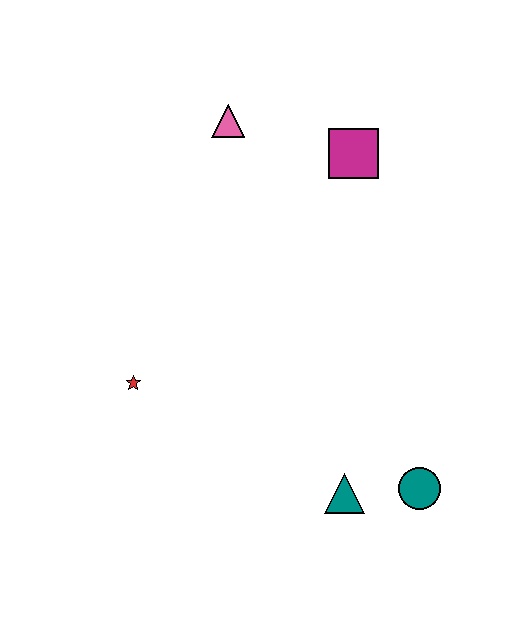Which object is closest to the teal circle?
The teal triangle is closest to the teal circle.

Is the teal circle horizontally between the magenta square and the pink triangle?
No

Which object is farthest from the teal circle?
The pink triangle is farthest from the teal circle.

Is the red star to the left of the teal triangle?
Yes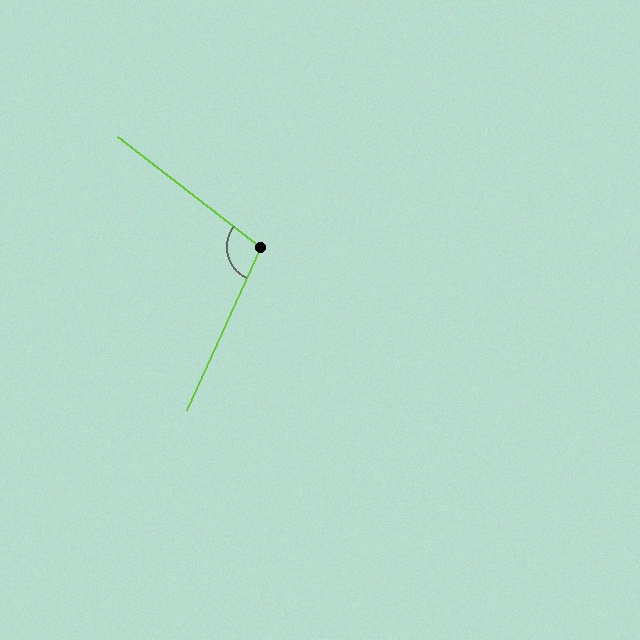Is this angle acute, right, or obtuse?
It is obtuse.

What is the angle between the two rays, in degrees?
Approximately 104 degrees.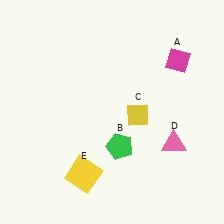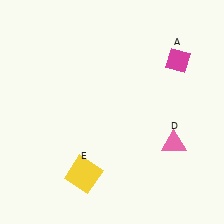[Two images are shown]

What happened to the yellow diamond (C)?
The yellow diamond (C) was removed in Image 2. It was in the bottom-right area of Image 1.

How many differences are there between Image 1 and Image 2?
There are 2 differences between the two images.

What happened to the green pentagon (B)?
The green pentagon (B) was removed in Image 2. It was in the bottom-right area of Image 1.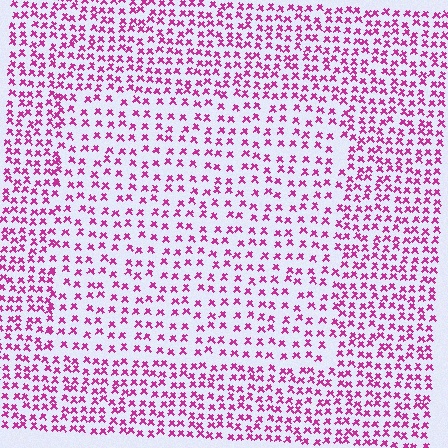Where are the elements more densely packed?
The elements are more densely packed outside the rectangle boundary.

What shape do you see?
I see a rectangle.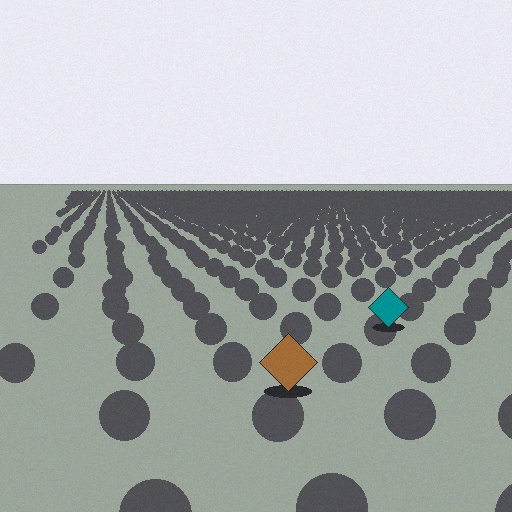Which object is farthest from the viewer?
The teal diamond is farthest from the viewer. It appears smaller and the ground texture around it is denser.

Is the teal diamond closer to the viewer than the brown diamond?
No. The brown diamond is closer — you can tell from the texture gradient: the ground texture is coarser near it.